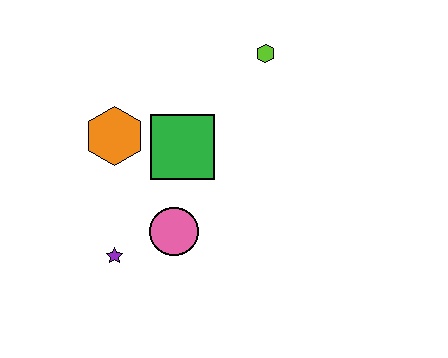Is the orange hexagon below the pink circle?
No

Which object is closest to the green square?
The orange hexagon is closest to the green square.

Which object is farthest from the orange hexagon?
The lime hexagon is farthest from the orange hexagon.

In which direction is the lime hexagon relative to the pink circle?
The lime hexagon is above the pink circle.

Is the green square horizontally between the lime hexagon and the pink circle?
Yes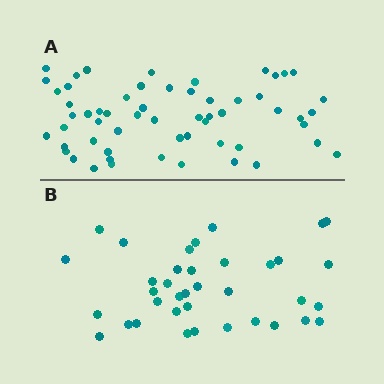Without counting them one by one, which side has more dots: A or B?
Region A (the top region) has more dots.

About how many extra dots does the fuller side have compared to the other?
Region A has approximately 20 more dots than region B.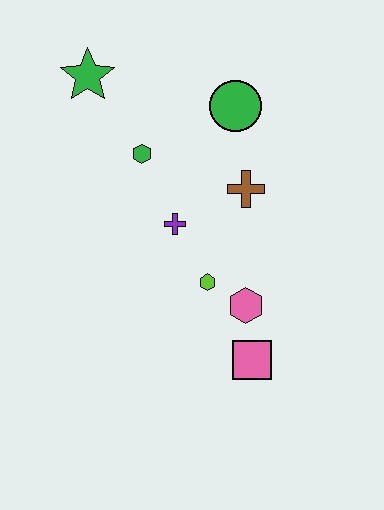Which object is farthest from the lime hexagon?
The green star is farthest from the lime hexagon.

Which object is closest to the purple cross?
The lime hexagon is closest to the purple cross.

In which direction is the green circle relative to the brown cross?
The green circle is above the brown cross.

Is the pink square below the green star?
Yes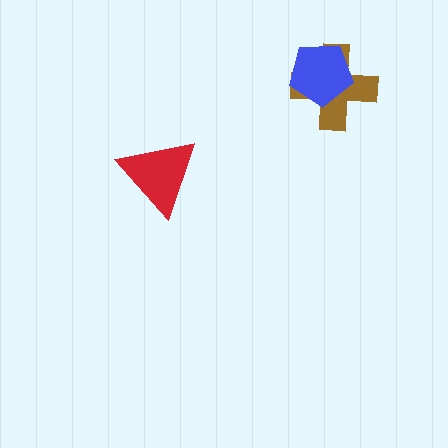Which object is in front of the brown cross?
The blue pentagon is in front of the brown cross.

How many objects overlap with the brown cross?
1 object overlaps with the brown cross.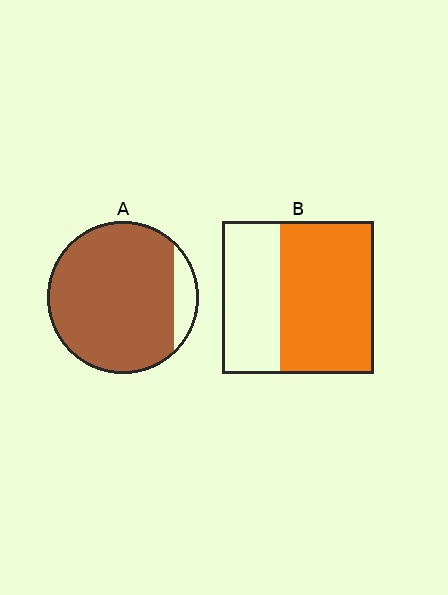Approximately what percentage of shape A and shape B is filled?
A is approximately 90% and B is approximately 60%.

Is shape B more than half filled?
Yes.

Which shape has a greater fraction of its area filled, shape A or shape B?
Shape A.